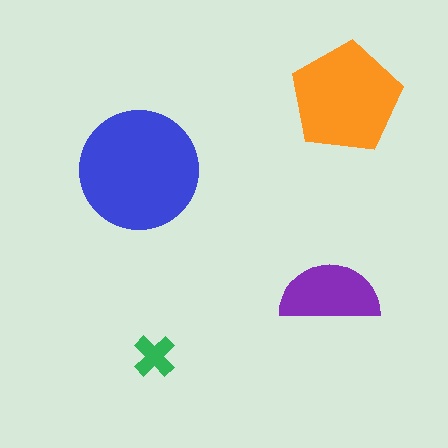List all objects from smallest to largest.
The green cross, the purple semicircle, the orange pentagon, the blue circle.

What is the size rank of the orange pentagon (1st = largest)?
2nd.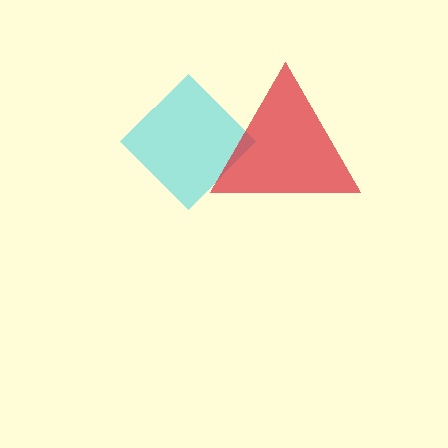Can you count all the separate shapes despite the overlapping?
Yes, there are 2 separate shapes.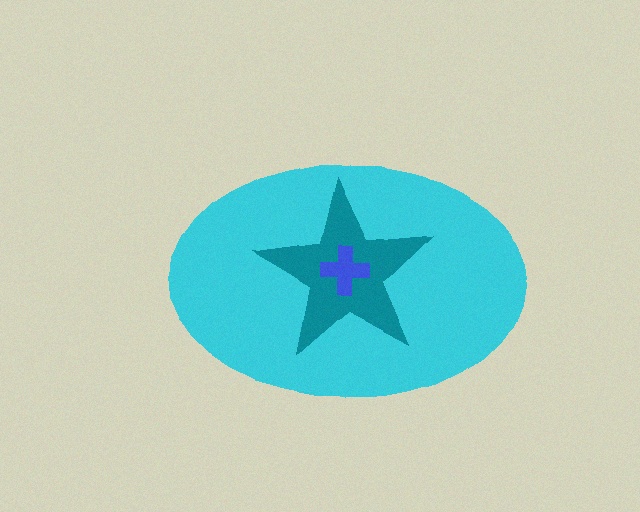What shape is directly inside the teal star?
The blue cross.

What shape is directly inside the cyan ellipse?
The teal star.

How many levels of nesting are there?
3.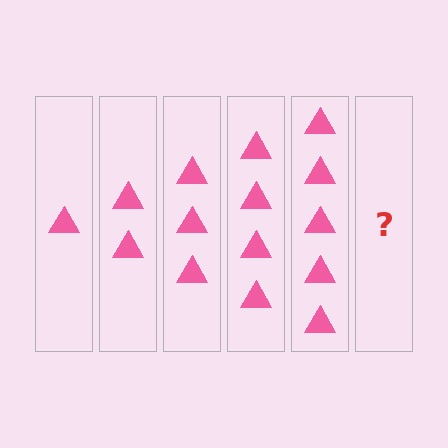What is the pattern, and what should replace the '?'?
The pattern is that each step adds one more triangle. The '?' should be 6 triangles.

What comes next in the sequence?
The next element should be 6 triangles.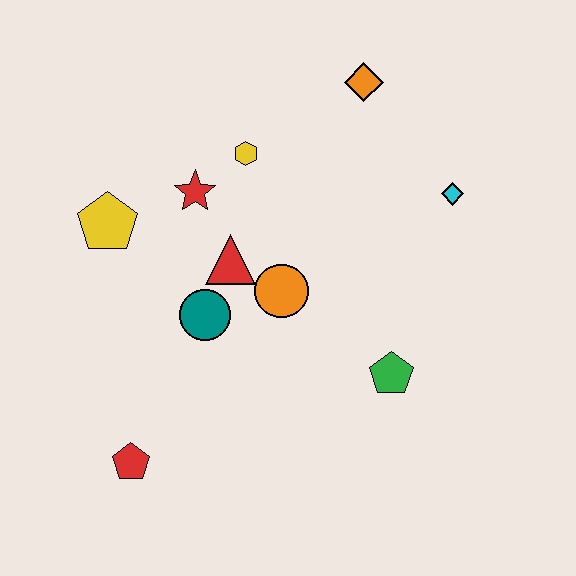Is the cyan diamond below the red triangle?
No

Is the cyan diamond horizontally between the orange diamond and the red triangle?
No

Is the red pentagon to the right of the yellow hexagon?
No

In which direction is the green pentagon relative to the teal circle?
The green pentagon is to the right of the teal circle.